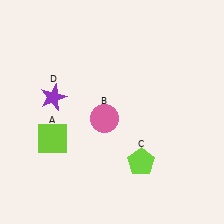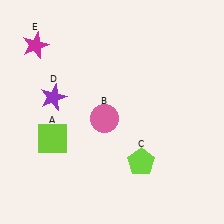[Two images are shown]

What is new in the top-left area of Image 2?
A magenta star (E) was added in the top-left area of Image 2.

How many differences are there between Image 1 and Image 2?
There is 1 difference between the two images.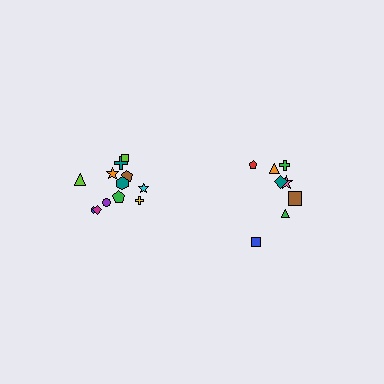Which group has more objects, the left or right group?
The left group.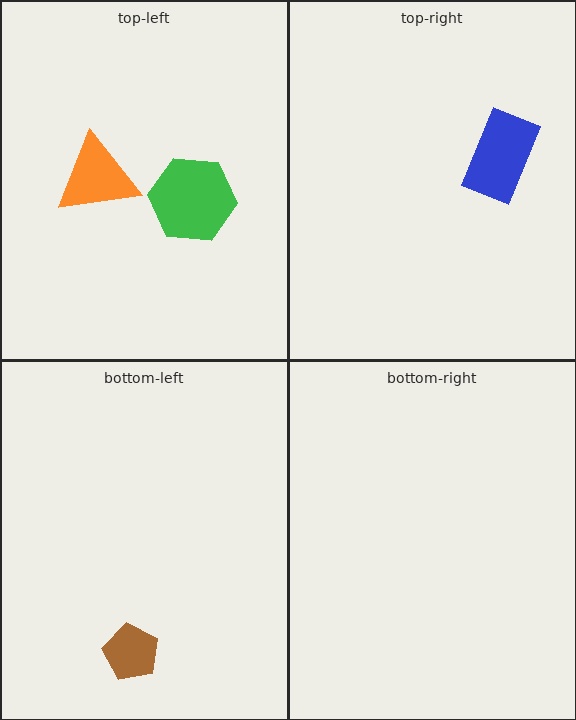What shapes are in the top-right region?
The blue rectangle.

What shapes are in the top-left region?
The green hexagon, the orange triangle.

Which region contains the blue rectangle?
The top-right region.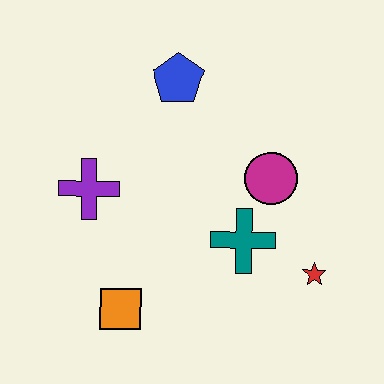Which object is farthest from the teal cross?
The blue pentagon is farthest from the teal cross.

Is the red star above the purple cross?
No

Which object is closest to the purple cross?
The orange square is closest to the purple cross.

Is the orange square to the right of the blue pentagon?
No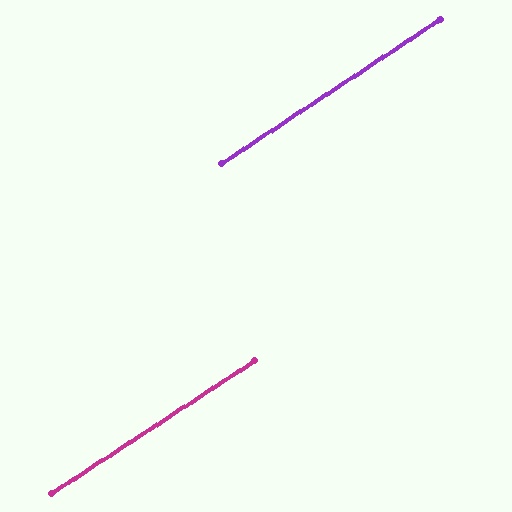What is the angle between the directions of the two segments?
Approximately 0 degrees.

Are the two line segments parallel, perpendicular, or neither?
Parallel — their directions differ by only 0.2°.